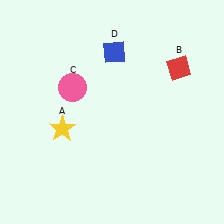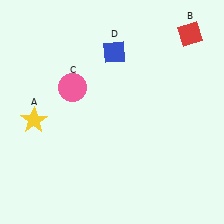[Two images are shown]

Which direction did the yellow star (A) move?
The yellow star (A) moved left.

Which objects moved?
The objects that moved are: the yellow star (A), the red diamond (B).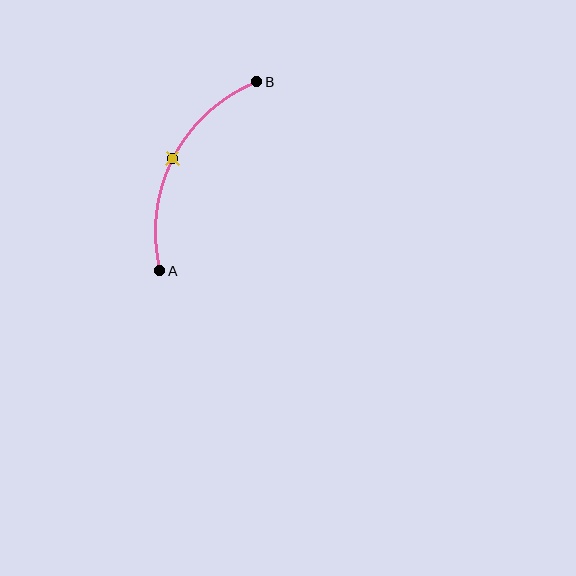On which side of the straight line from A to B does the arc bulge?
The arc bulges to the left of the straight line connecting A and B.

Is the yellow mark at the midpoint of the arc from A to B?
Yes. The yellow mark lies on the arc at equal arc-length from both A and B — it is the arc midpoint.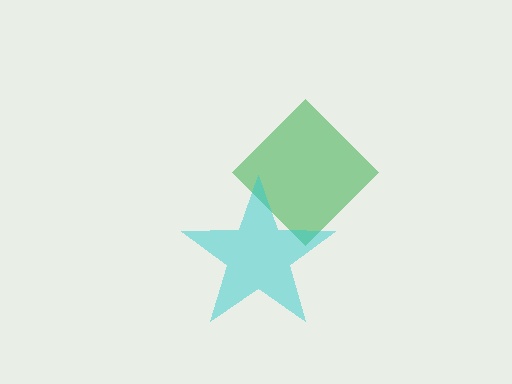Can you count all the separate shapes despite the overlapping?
Yes, there are 2 separate shapes.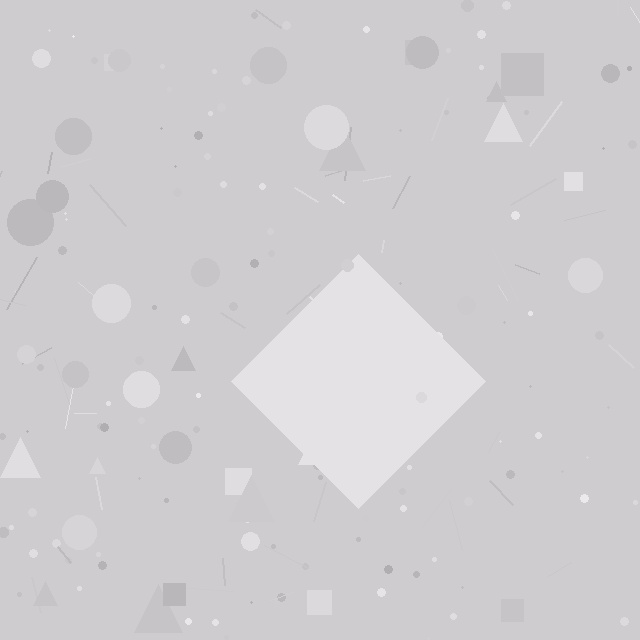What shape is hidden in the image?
A diamond is hidden in the image.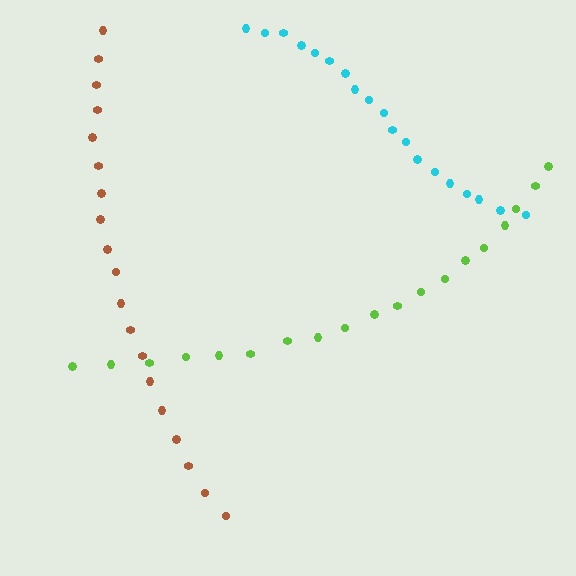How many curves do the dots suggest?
There are 3 distinct paths.